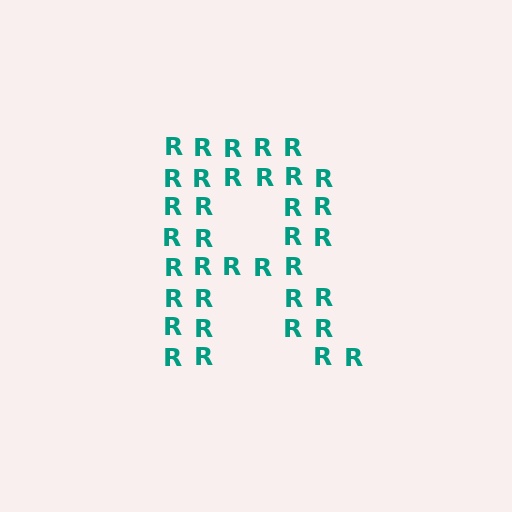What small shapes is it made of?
It is made of small letter R's.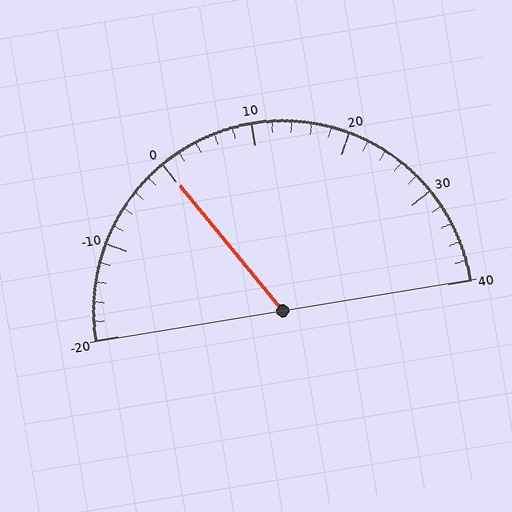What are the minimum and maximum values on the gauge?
The gauge ranges from -20 to 40.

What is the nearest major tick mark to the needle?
The nearest major tick mark is 0.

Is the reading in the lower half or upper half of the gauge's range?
The reading is in the lower half of the range (-20 to 40).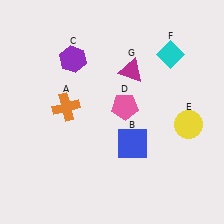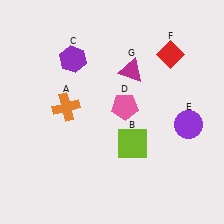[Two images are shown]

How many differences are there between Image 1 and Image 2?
There are 3 differences between the two images.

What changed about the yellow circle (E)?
In Image 1, E is yellow. In Image 2, it changed to purple.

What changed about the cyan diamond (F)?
In Image 1, F is cyan. In Image 2, it changed to red.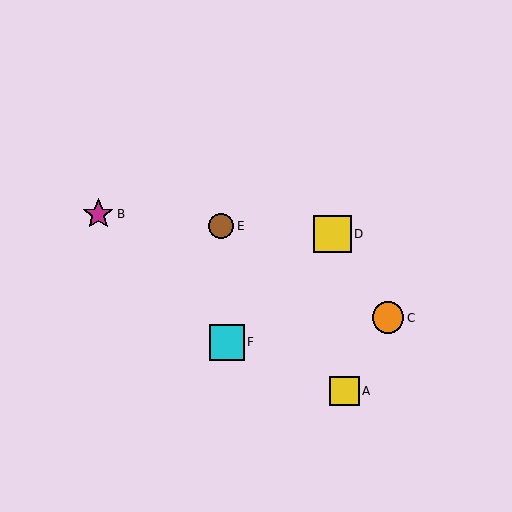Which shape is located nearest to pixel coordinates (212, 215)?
The brown circle (labeled E) at (221, 226) is nearest to that location.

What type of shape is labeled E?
Shape E is a brown circle.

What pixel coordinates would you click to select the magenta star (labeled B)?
Click at (98, 214) to select the magenta star B.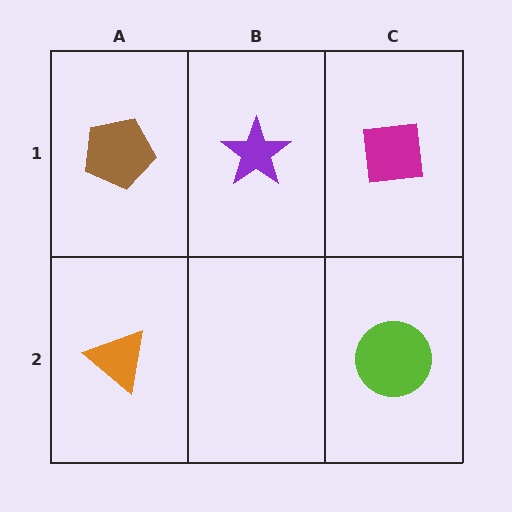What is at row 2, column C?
A lime circle.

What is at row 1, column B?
A purple star.